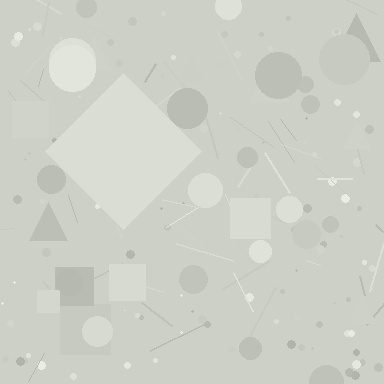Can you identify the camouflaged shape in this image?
The camouflaged shape is a diamond.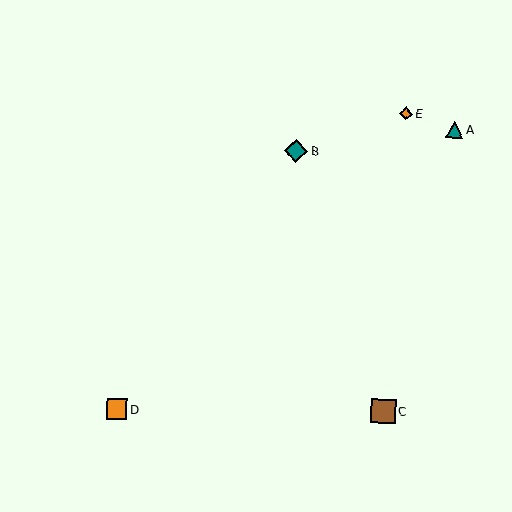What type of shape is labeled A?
Shape A is a teal triangle.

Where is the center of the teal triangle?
The center of the teal triangle is at (454, 129).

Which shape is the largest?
The brown square (labeled C) is the largest.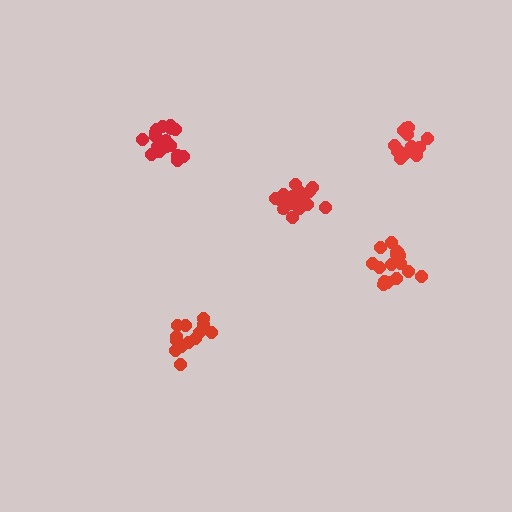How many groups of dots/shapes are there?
There are 5 groups.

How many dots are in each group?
Group 1: 20 dots, Group 2: 17 dots, Group 3: 18 dots, Group 4: 15 dots, Group 5: 15 dots (85 total).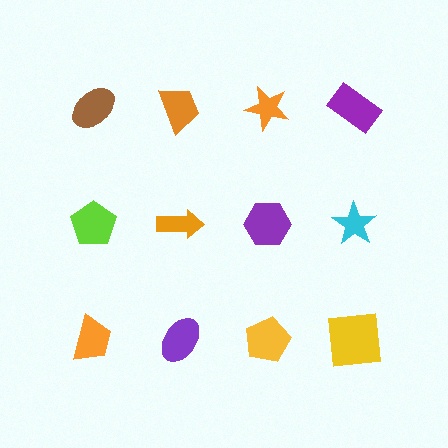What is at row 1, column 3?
An orange star.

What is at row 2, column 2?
An orange arrow.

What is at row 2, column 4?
A cyan star.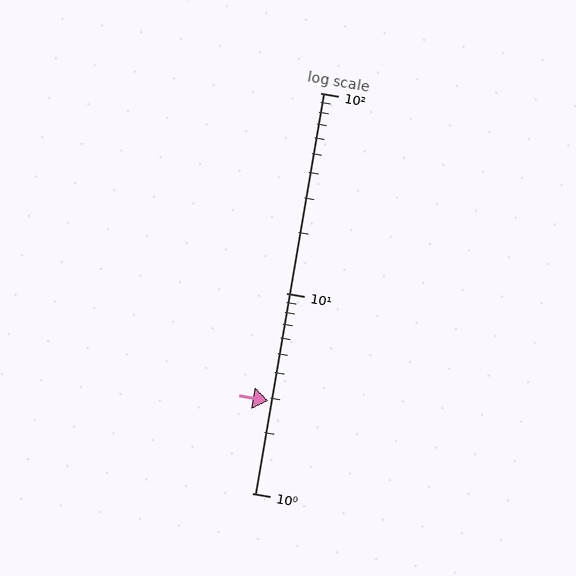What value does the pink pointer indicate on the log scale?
The pointer indicates approximately 2.9.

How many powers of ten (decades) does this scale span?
The scale spans 2 decades, from 1 to 100.